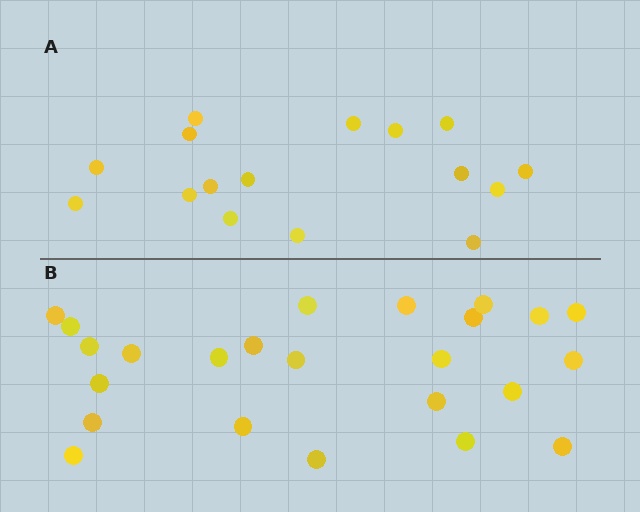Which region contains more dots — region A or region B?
Region B (the bottom region) has more dots.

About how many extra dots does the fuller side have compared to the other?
Region B has roughly 8 or so more dots than region A.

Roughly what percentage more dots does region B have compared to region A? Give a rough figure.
About 50% more.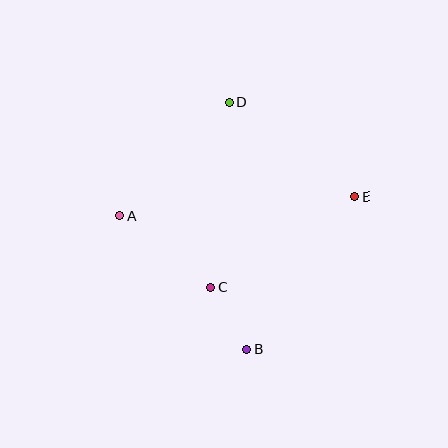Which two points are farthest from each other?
Points B and D are farthest from each other.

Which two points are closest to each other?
Points B and C are closest to each other.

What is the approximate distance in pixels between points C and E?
The distance between C and E is approximately 170 pixels.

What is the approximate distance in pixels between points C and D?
The distance between C and D is approximately 186 pixels.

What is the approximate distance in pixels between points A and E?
The distance between A and E is approximately 236 pixels.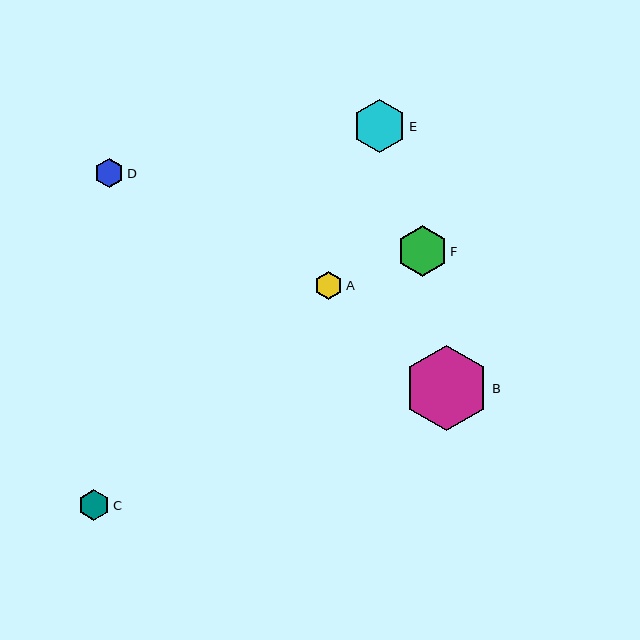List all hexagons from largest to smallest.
From largest to smallest: B, E, F, C, D, A.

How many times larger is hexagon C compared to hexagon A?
Hexagon C is approximately 1.1 times the size of hexagon A.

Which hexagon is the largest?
Hexagon B is the largest with a size of approximately 85 pixels.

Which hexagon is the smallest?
Hexagon A is the smallest with a size of approximately 28 pixels.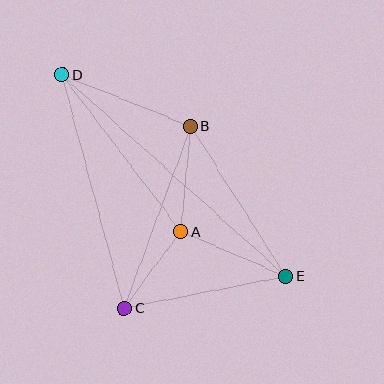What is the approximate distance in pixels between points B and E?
The distance between B and E is approximately 178 pixels.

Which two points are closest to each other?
Points A and C are closest to each other.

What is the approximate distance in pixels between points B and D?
The distance between B and D is approximately 139 pixels.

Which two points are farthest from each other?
Points D and E are farthest from each other.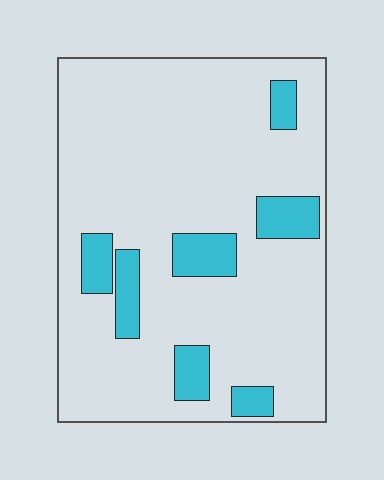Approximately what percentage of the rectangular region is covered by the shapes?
Approximately 15%.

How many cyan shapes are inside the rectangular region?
7.